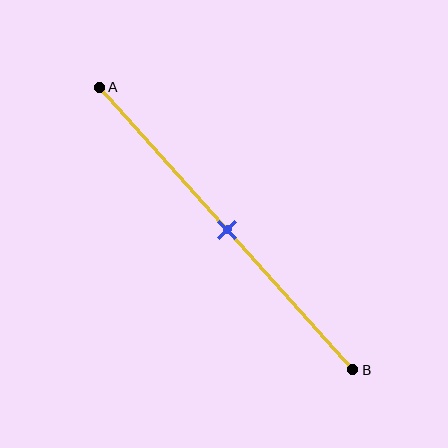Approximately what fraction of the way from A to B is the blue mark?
The blue mark is approximately 50% of the way from A to B.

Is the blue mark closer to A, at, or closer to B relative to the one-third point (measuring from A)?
The blue mark is closer to point B than the one-third point of segment AB.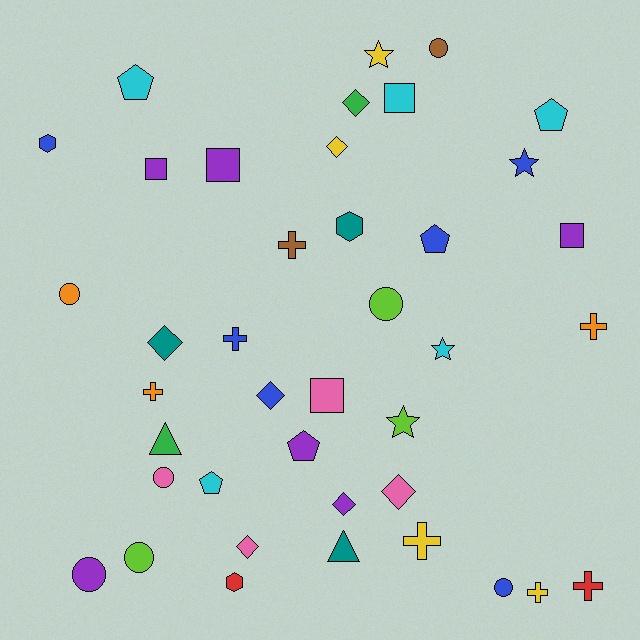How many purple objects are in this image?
There are 6 purple objects.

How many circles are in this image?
There are 7 circles.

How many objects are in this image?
There are 40 objects.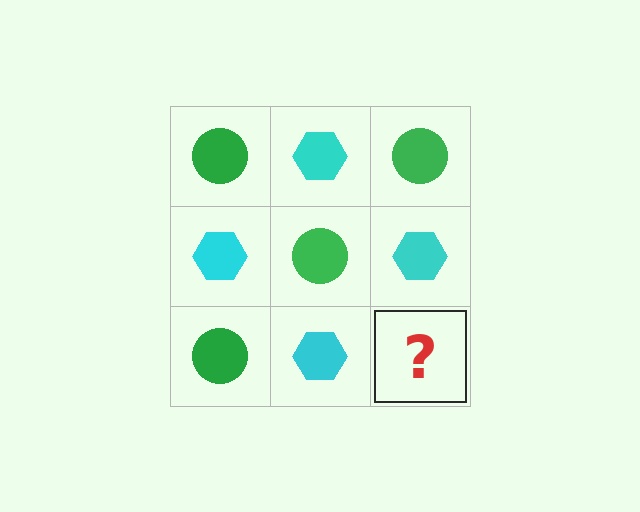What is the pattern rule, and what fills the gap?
The rule is that it alternates green circle and cyan hexagon in a checkerboard pattern. The gap should be filled with a green circle.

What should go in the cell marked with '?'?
The missing cell should contain a green circle.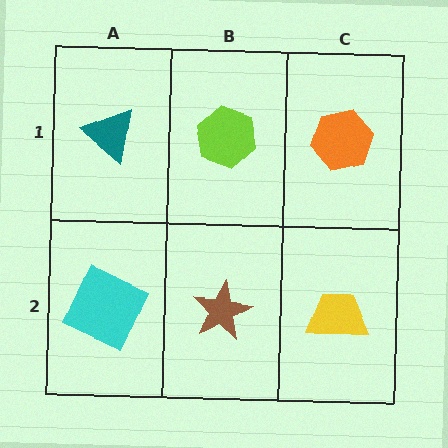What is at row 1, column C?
An orange hexagon.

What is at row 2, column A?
A cyan square.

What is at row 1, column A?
A teal triangle.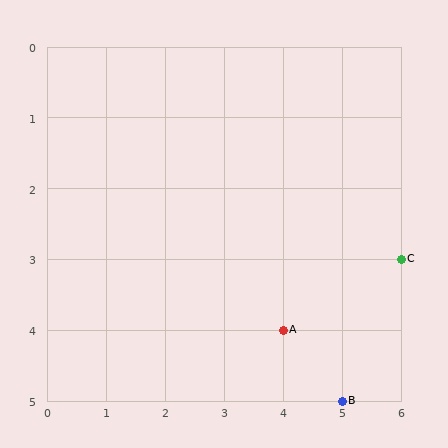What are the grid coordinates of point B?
Point B is at grid coordinates (5, 5).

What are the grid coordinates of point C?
Point C is at grid coordinates (6, 3).